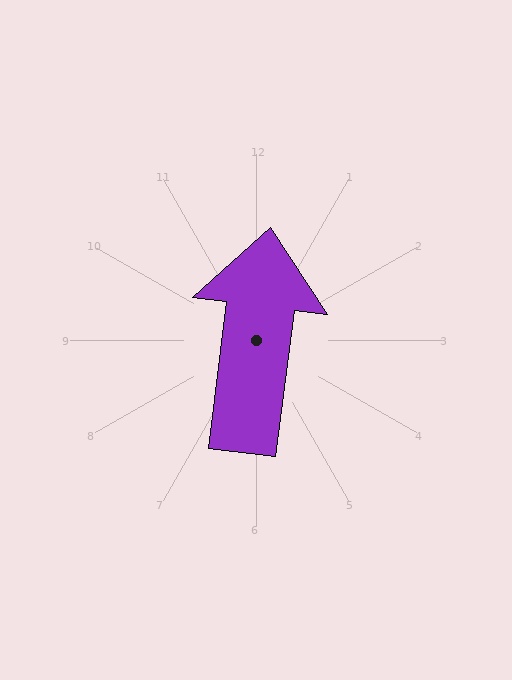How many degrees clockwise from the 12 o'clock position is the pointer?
Approximately 7 degrees.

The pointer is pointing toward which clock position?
Roughly 12 o'clock.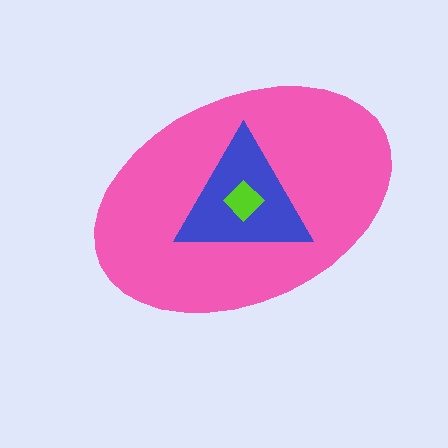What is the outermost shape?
The pink ellipse.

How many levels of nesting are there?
3.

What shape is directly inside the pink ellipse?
The blue triangle.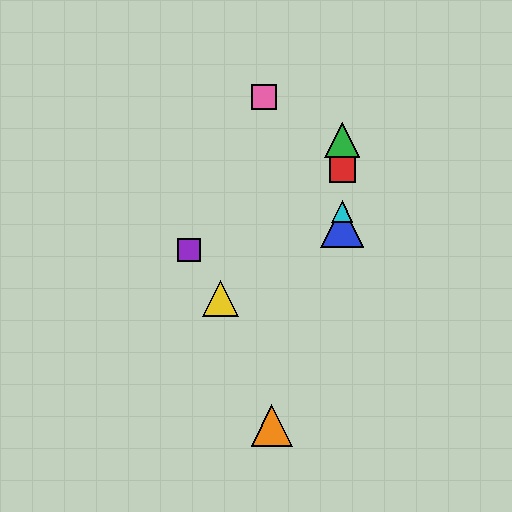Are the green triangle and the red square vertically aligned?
Yes, both are at x≈342.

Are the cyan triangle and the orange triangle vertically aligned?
No, the cyan triangle is at x≈342 and the orange triangle is at x≈272.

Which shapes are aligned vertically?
The red square, the blue triangle, the green triangle, the cyan triangle are aligned vertically.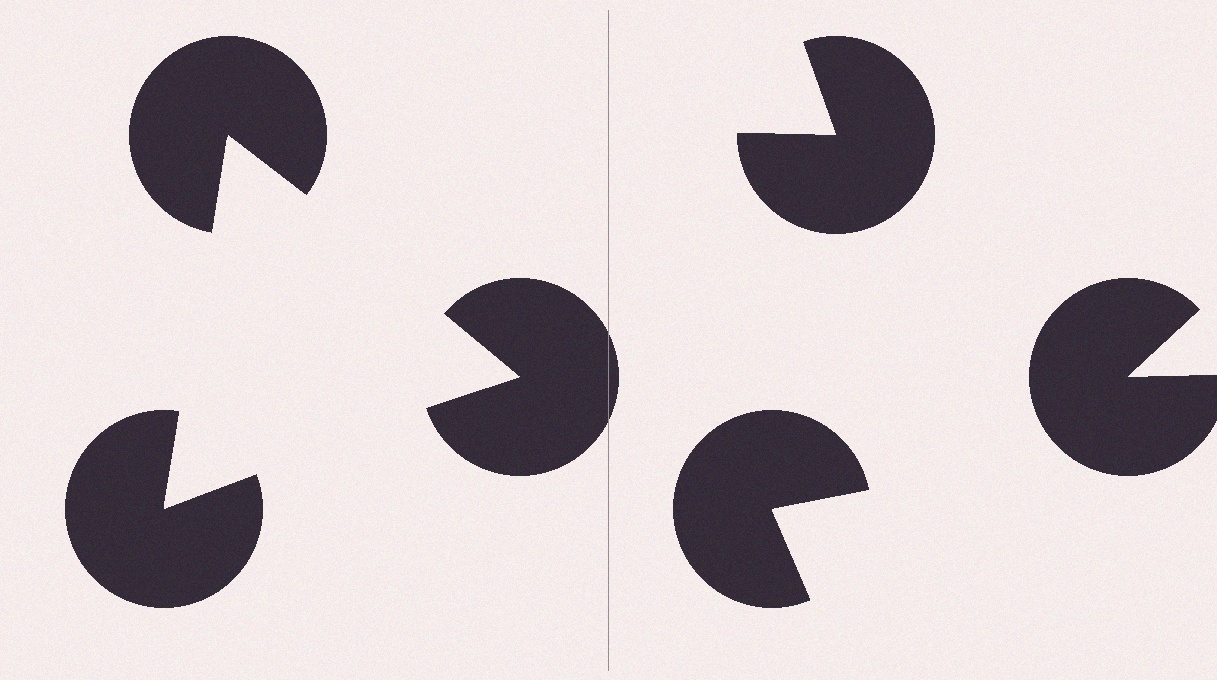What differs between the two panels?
The pac-man discs are positioned identically on both sides; only the wedge orientations differ. On the left they align to a triangle; on the right they are misaligned.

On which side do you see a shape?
An illusory triangle appears on the left side. On the right side the wedge cuts are rotated, so no coherent shape forms.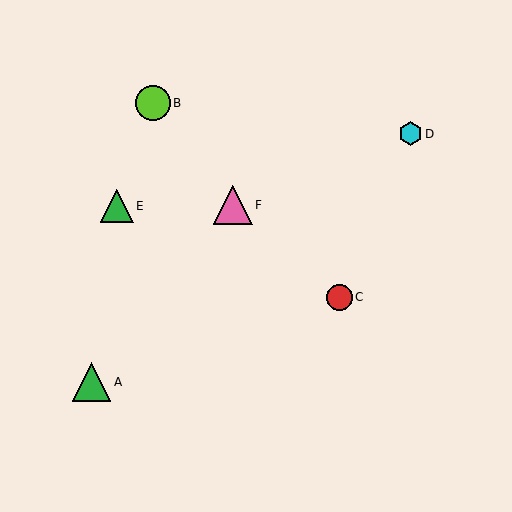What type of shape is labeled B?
Shape B is a lime circle.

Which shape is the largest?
The pink triangle (labeled F) is the largest.